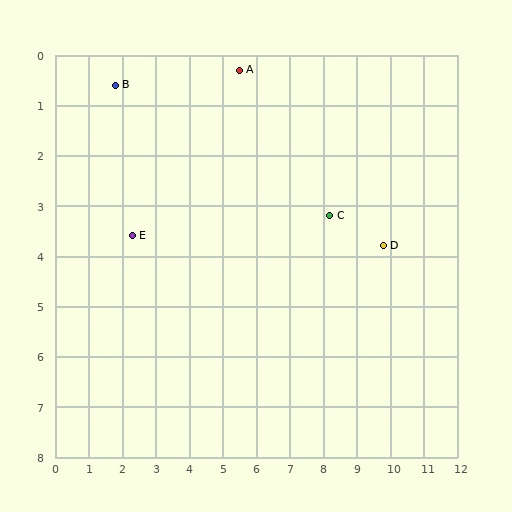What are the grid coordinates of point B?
Point B is at approximately (1.8, 0.6).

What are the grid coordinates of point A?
Point A is at approximately (5.5, 0.3).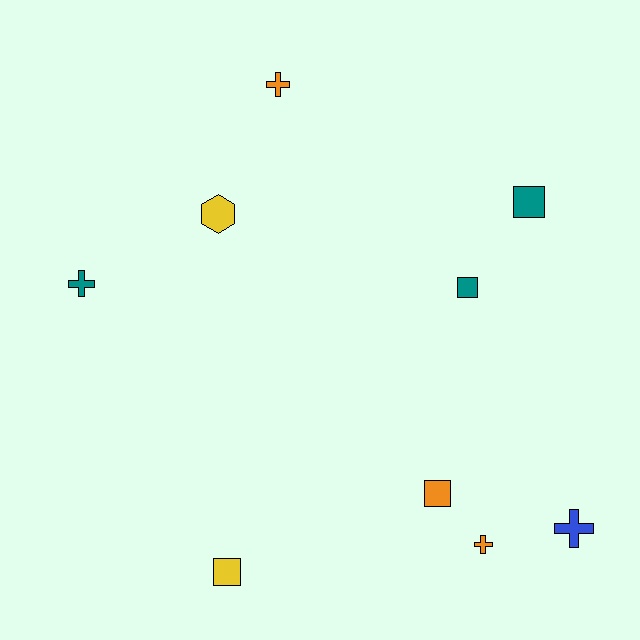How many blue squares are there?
There are no blue squares.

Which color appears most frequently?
Orange, with 3 objects.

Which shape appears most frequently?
Cross, with 4 objects.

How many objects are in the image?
There are 9 objects.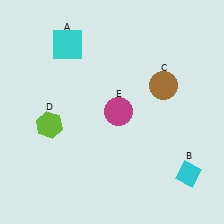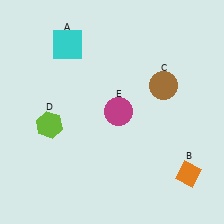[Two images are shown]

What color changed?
The diamond (B) changed from cyan in Image 1 to orange in Image 2.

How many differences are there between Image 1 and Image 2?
There is 1 difference between the two images.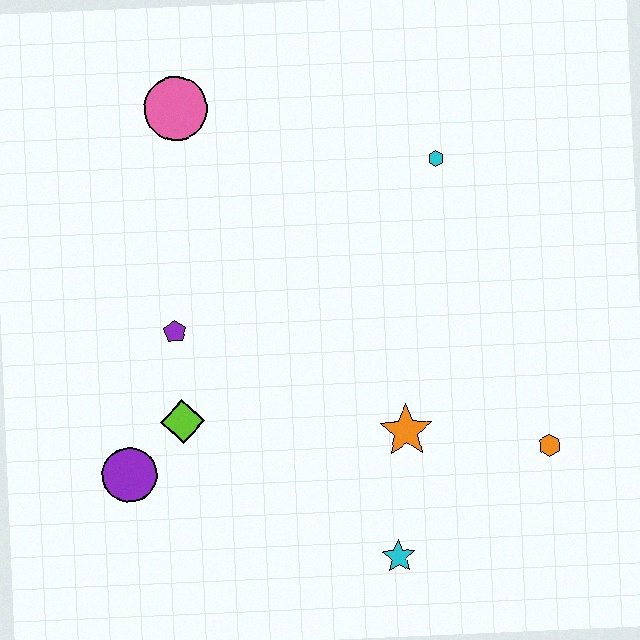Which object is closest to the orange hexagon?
The orange star is closest to the orange hexagon.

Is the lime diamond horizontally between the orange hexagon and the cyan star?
No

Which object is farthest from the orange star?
The pink circle is farthest from the orange star.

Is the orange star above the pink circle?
No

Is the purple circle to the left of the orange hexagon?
Yes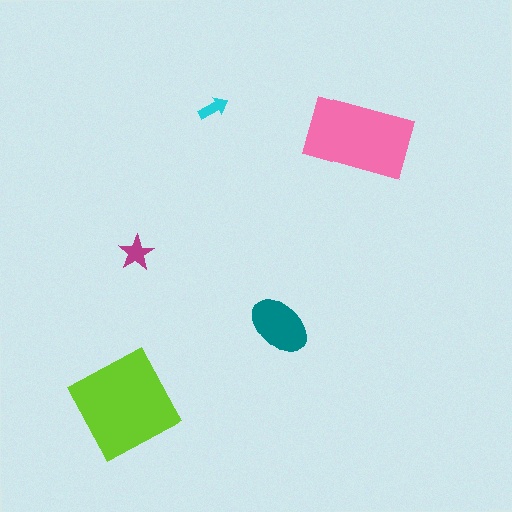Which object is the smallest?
The cyan arrow.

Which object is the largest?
The lime diamond.